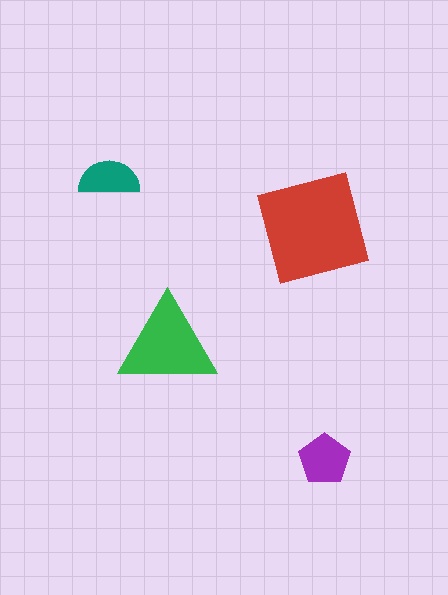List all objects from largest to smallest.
The red square, the green triangle, the purple pentagon, the teal semicircle.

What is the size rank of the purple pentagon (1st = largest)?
3rd.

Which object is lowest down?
The purple pentagon is bottommost.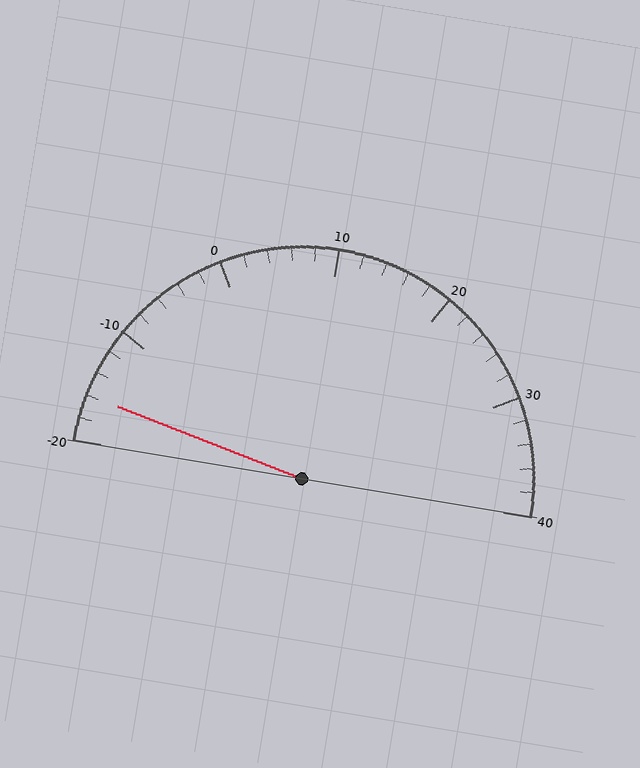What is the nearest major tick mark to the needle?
The nearest major tick mark is -20.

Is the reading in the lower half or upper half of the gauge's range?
The reading is in the lower half of the range (-20 to 40).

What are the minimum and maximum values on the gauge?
The gauge ranges from -20 to 40.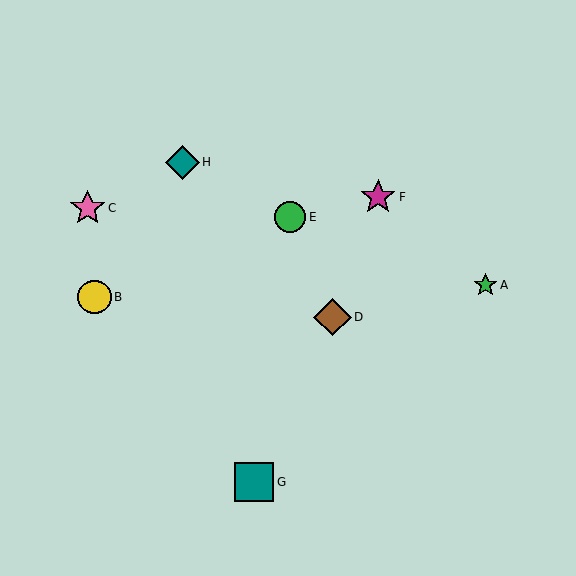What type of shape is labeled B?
Shape B is a yellow circle.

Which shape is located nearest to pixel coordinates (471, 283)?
The green star (labeled A) at (485, 285) is nearest to that location.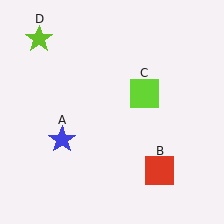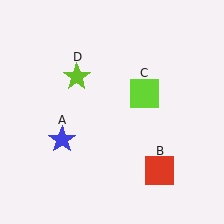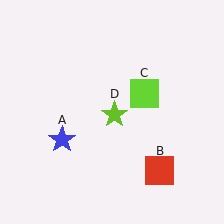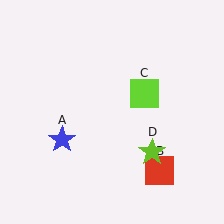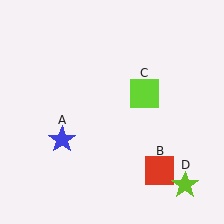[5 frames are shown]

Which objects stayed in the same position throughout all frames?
Blue star (object A) and red square (object B) and lime square (object C) remained stationary.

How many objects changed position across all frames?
1 object changed position: lime star (object D).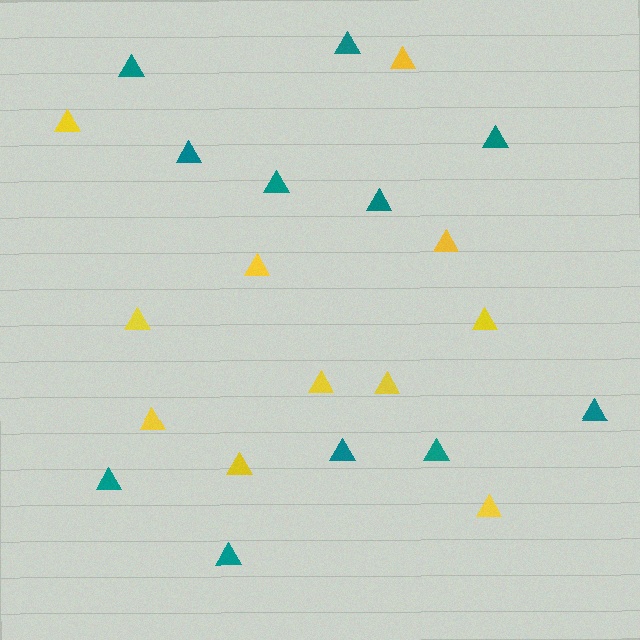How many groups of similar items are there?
There are 2 groups: one group of yellow triangles (11) and one group of teal triangles (11).